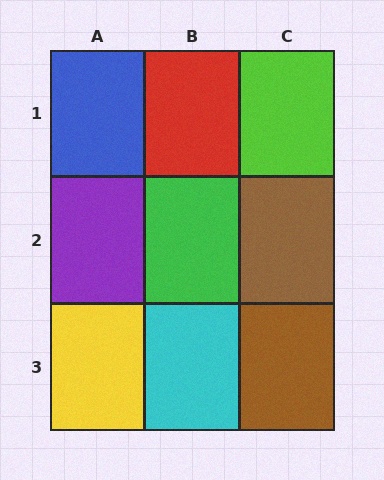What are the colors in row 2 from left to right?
Purple, green, brown.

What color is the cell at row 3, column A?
Yellow.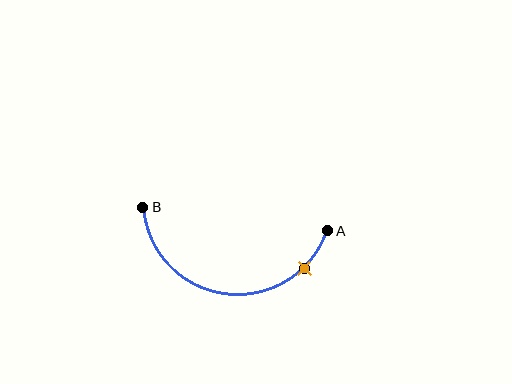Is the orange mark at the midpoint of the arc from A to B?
No. The orange mark lies on the arc but is closer to endpoint A. The arc midpoint would be at the point on the curve equidistant along the arc from both A and B.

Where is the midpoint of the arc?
The arc midpoint is the point on the curve farthest from the straight line joining A and B. It sits below that line.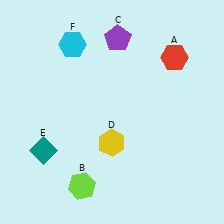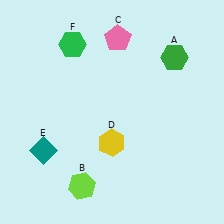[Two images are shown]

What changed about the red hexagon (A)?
In Image 1, A is red. In Image 2, it changed to green.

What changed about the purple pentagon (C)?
In Image 1, C is purple. In Image 2, it changed to pink.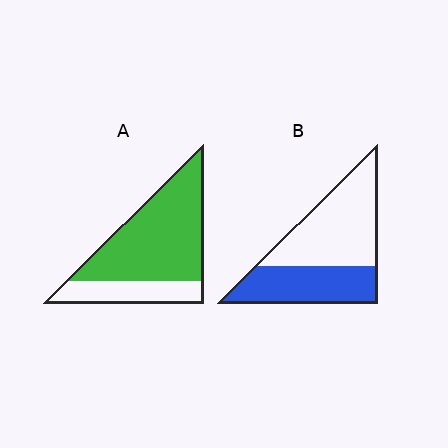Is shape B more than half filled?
No.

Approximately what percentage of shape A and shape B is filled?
A is approximately 75% and B is approximately 40%.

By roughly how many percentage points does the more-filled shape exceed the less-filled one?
By roughly 30 percentage points (A over B).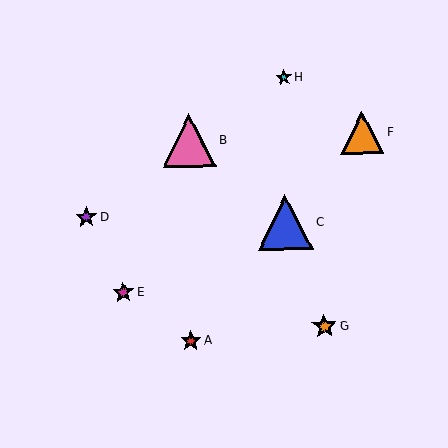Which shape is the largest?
The blue triangle (labeled C) is the largest.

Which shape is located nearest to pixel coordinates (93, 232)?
The purple star (labeled D) at (86, 217) is nearest to that location.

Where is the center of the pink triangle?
The center of the pink triangle is at (189, 140).